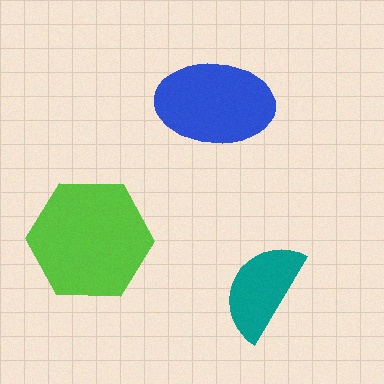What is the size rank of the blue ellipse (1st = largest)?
2nd.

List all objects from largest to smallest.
The lime hexagon, the blue ellipse, the teal semicircle.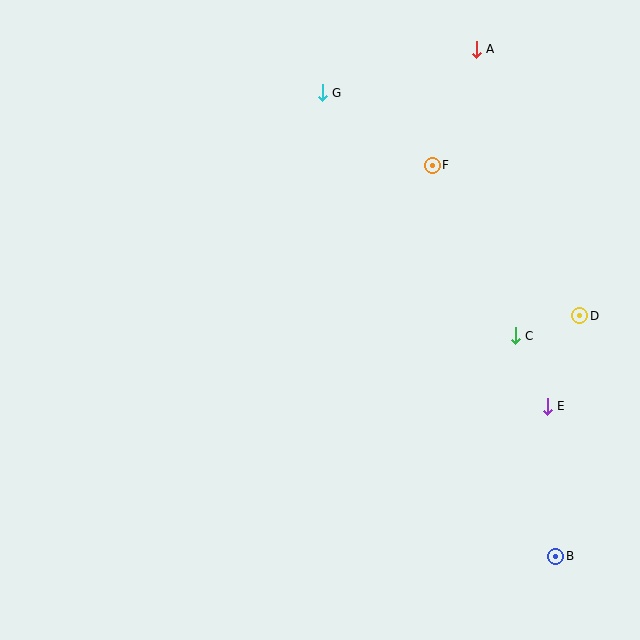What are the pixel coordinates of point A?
Point A is at (476, 49).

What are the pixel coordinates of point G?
Point G is at (322, 93).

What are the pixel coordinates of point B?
Point B is at (556, 556).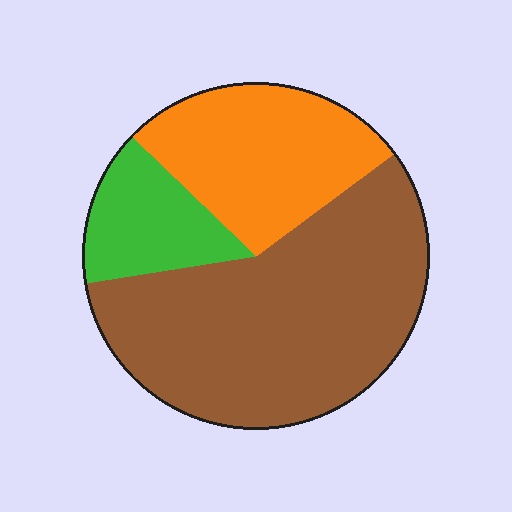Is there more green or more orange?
Orange.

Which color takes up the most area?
Brown, at roughly 55%.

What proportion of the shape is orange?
Orange covers around 30% of the shape.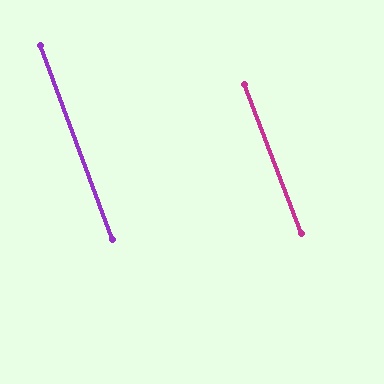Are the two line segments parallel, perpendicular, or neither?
Parallel — their directions differ by only 0.7°.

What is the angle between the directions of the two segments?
Approximately 1 degree.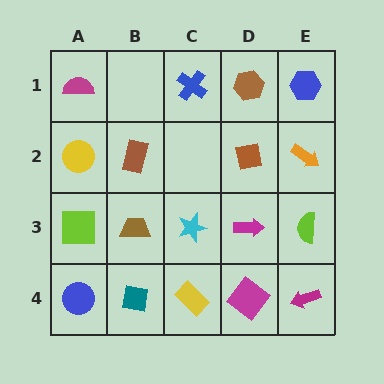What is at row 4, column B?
A teal square.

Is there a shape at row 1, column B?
No, that cell is empty.